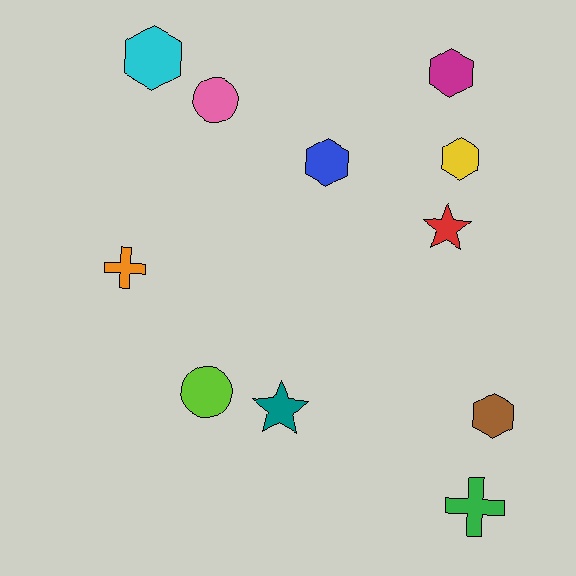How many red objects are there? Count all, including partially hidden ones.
There is 1 red object.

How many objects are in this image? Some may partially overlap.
There are 11 objects.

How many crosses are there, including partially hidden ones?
There are 2 crosses.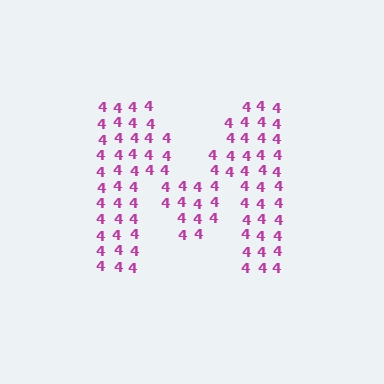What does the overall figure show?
The overall figure shows the letter M.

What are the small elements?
The small elements are digit 4's.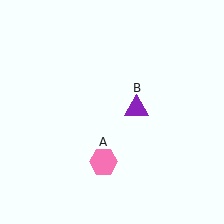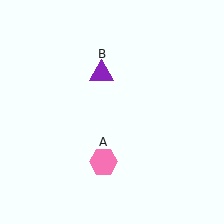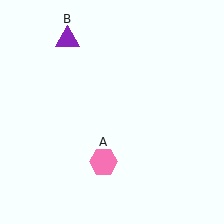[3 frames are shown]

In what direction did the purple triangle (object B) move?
The purple triangle (object B) moved up and to the left.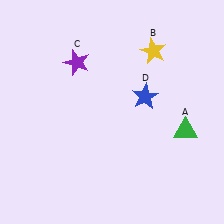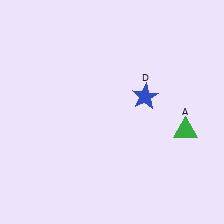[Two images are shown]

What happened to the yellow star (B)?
The yellow star (B) was removed in Image 2. It was in the top-right area of Image 1.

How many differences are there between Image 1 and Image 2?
There are 2 differences between the two images.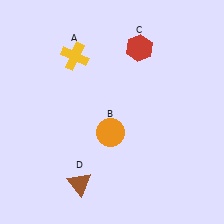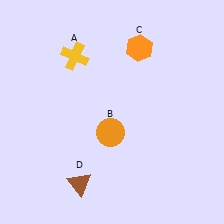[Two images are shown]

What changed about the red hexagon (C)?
In Image 1, C is red. In Image 2, it changed to orange.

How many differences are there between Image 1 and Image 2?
There is 1 difference between the two images.